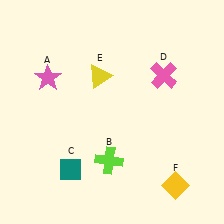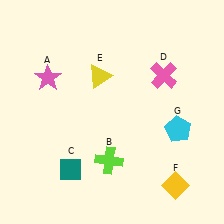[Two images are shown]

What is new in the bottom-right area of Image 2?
A cyan pentagon (G) was added in the bottom-right area of Image 2.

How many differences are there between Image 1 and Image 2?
There is 1 difference between the two images.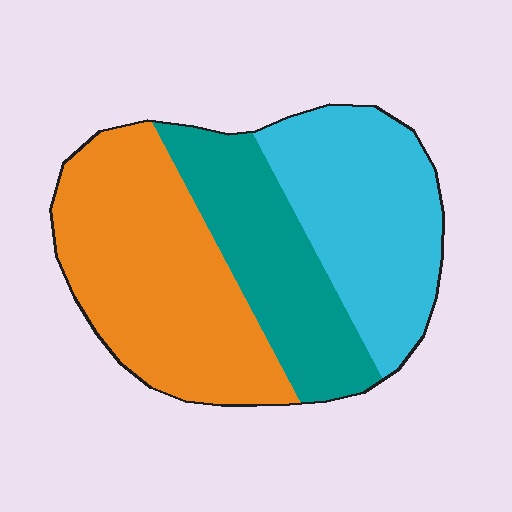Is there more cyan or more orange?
Orange.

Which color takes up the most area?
Orange, at roughly 40%.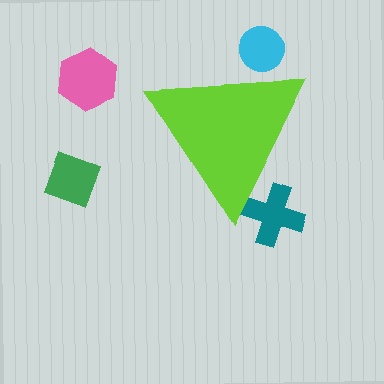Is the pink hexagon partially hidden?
No, the pink hexagon is fully visible.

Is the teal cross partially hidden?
Yes, the teal cross is partially hidden behind the lime triangle.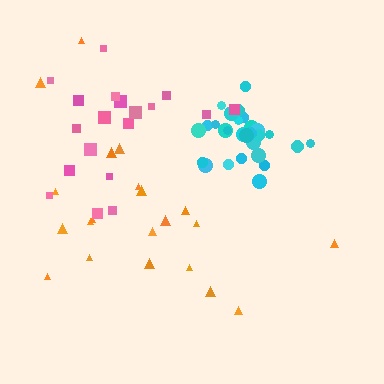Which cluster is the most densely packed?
Cyan.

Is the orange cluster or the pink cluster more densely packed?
Pink.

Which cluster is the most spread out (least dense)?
Orange.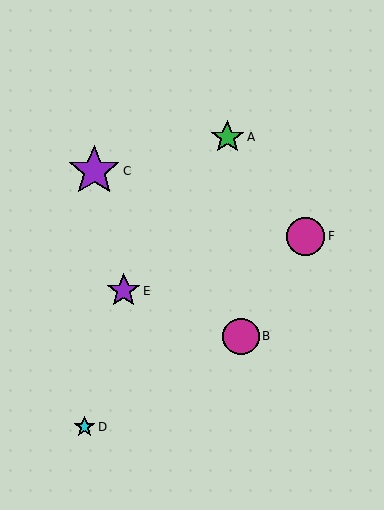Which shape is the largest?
The purple star (labeled C) is the largest.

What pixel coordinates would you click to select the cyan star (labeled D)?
Click at (84, 427) to select the cyan star D.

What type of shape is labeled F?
Shape F is a magenta circle.